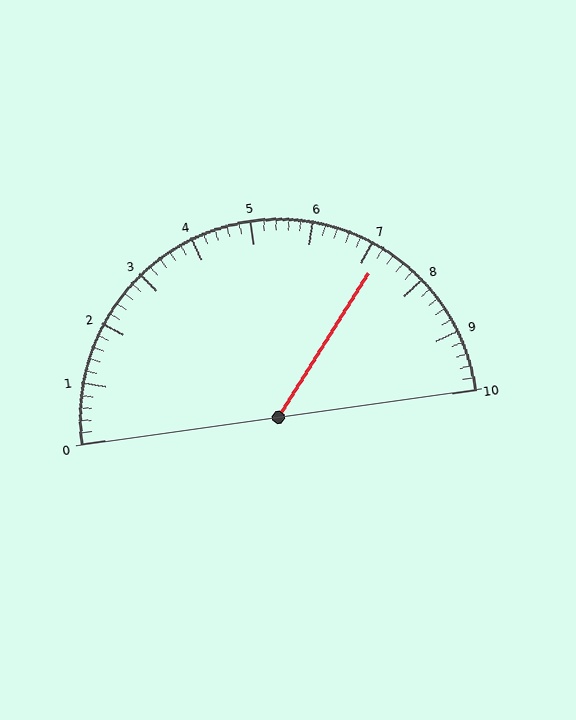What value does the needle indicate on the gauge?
The needle indicates approximately 7.2.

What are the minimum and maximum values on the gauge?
The gauge ranges from 0 to 10.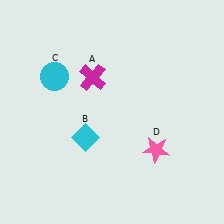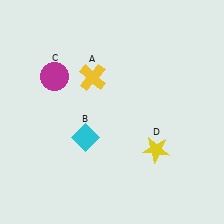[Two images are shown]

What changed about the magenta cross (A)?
In Image 1, A is magenta. In Image 2, it changed to yellow.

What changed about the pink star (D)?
In Image 1, D is pink. In Image 2, it changed to yellow.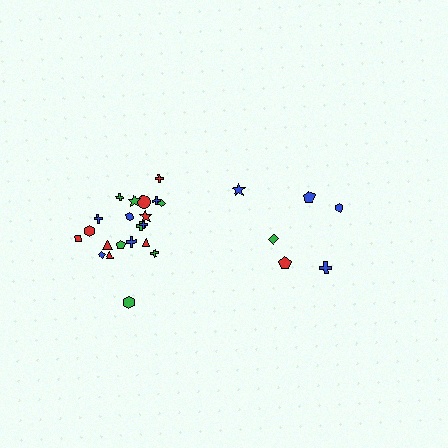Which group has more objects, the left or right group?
The left group.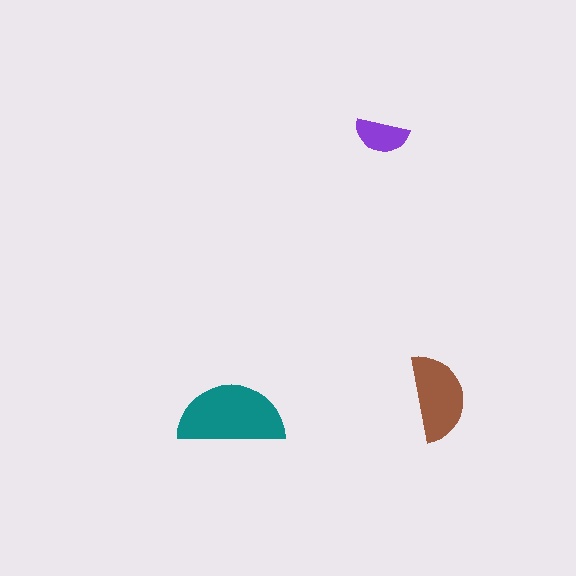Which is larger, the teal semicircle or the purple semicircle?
The teal one.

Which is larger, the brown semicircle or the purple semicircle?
The brown one.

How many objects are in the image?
There are 3 objects in the image.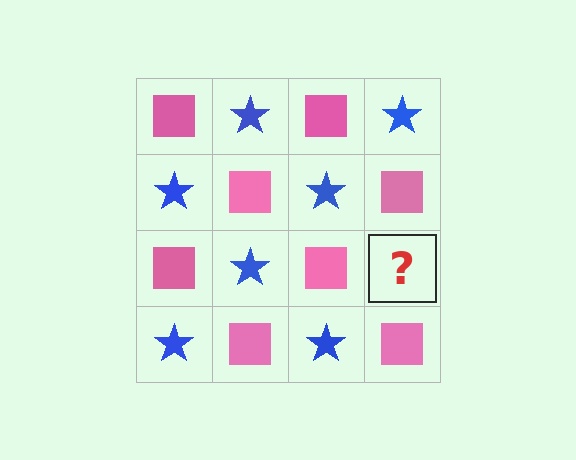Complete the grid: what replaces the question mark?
The question mark should be replaced with a blue star.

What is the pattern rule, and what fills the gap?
The rule is that it alternates pink square and blue star in a checkerboard pattern. The gap should be filled with a blue star.